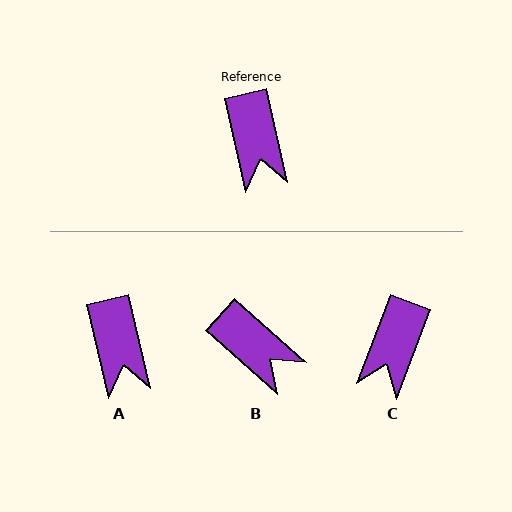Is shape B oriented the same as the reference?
No, it is off by about 35 degrees.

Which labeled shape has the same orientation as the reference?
A.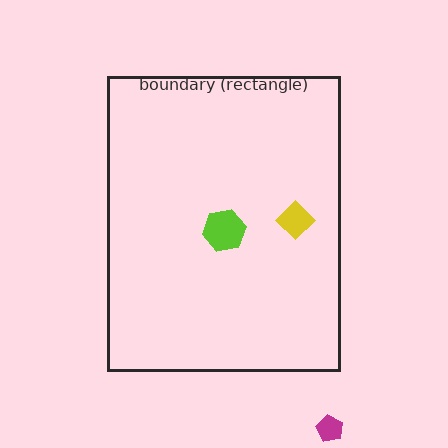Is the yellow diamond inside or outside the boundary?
Inside.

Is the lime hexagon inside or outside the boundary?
Inside.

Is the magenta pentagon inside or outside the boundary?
Outside.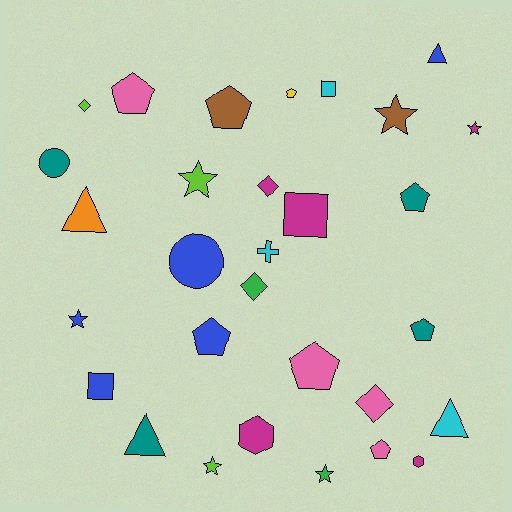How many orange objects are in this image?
There is 1 orange object.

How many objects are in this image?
There are 30 objects.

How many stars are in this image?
There are 6 stars.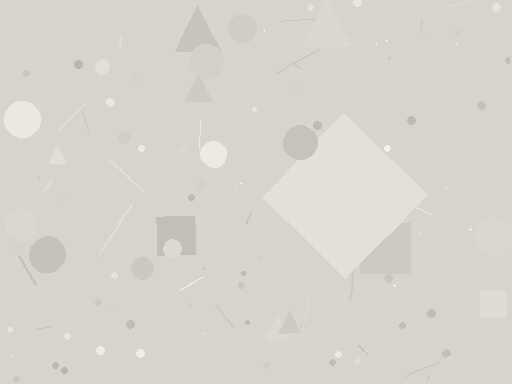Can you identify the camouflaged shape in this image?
The camouflaged shape is a diamond.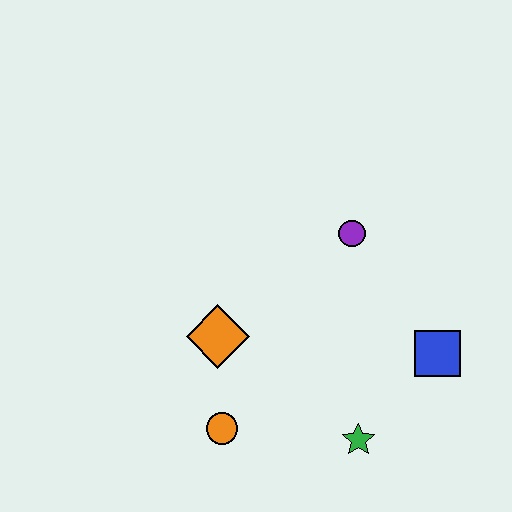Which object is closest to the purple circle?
The blue square is closest to the purple circle.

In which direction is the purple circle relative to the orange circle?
The purple circle is above the orange circle.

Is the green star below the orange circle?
Yes